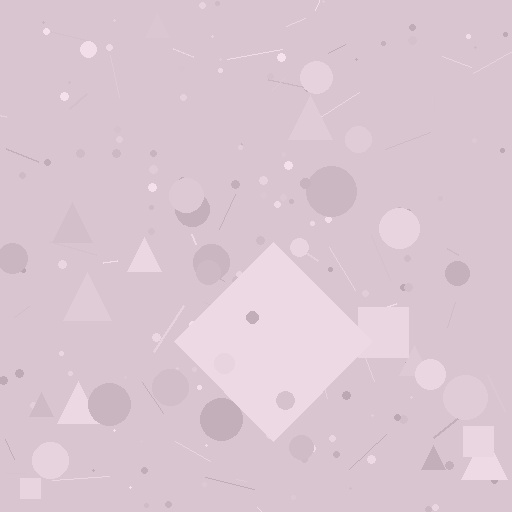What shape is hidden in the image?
A diamond is hidden in the image.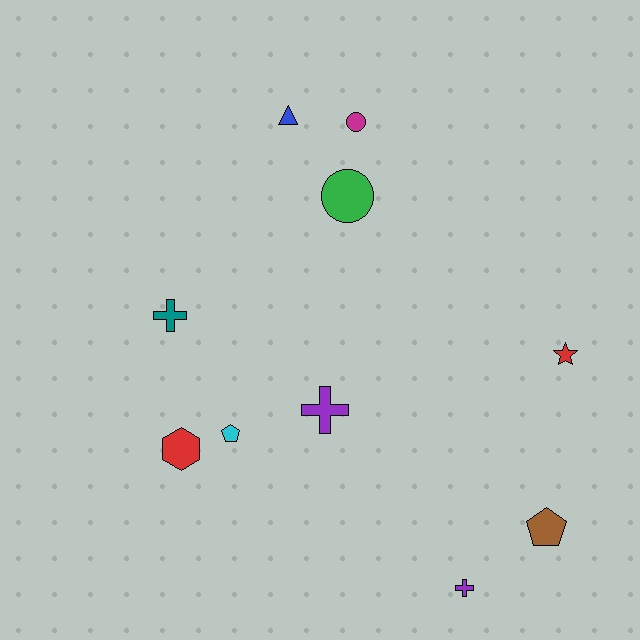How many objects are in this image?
There are 10 objects.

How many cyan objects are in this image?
There is 1 cyan object.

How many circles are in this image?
There are 2 circles.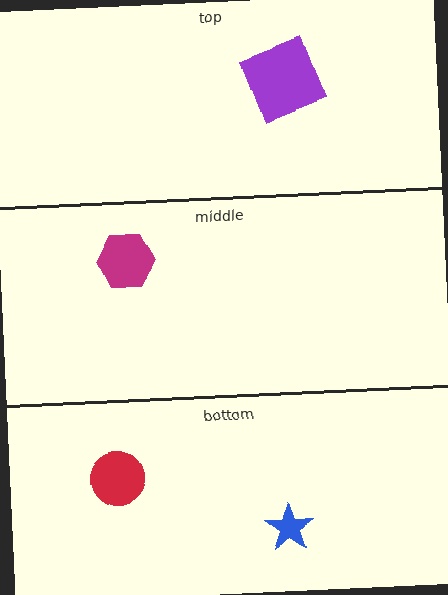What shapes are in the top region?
The purple square.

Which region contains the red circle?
The bottom region.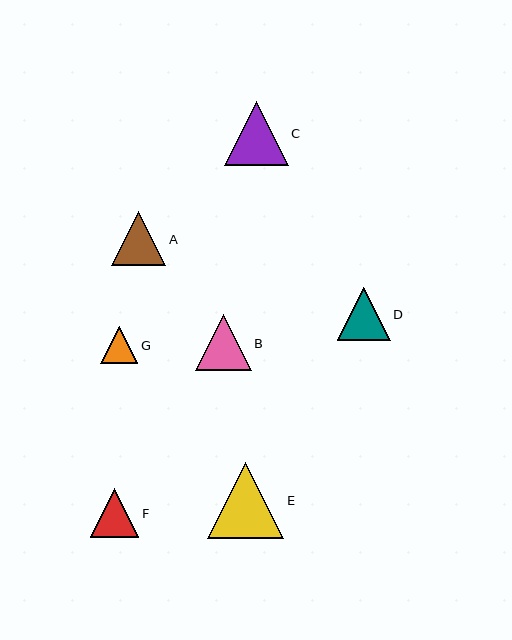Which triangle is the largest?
Triangle E is the largest with a size of approximately 76 pixels.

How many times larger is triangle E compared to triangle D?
Triangle E is approximately 1.5 times the size of triangle D.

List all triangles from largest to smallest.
From largest to smallest: E, C, B, A, D, F, G.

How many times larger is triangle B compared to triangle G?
Triangle B is approximately 1.5 times the size of triangle G.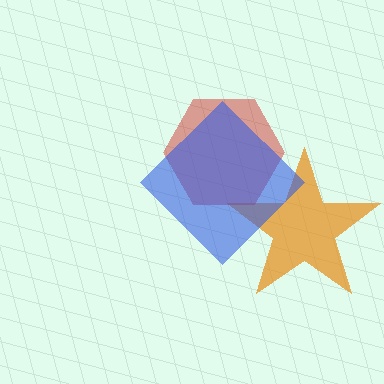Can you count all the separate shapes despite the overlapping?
Yes, there are 3 separate shapes.